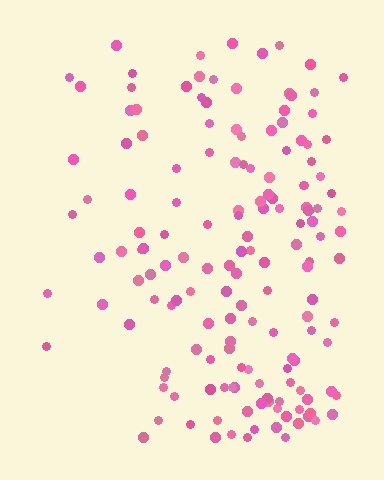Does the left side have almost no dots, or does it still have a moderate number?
Still a moderate number, just noticeably fewer than the right.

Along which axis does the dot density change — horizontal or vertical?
Horizontal.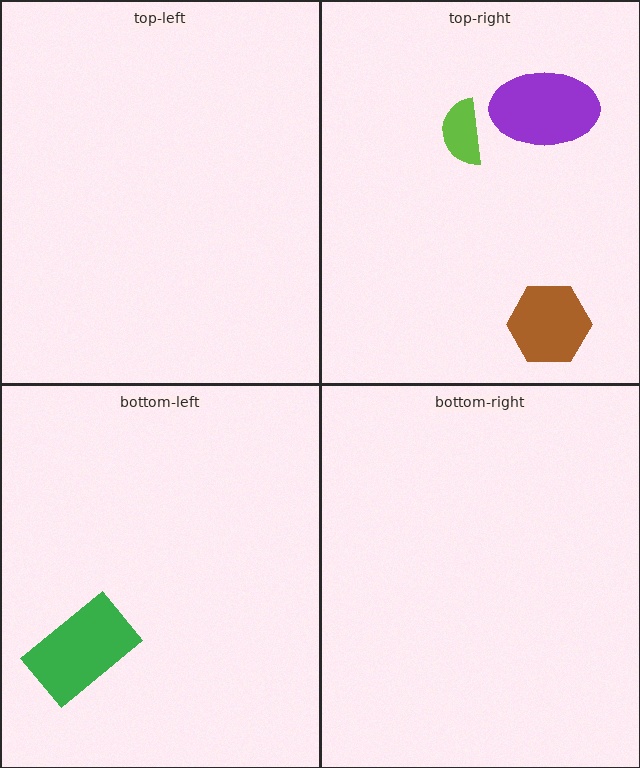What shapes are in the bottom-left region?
The green rectangle.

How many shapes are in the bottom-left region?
1.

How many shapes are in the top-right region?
3.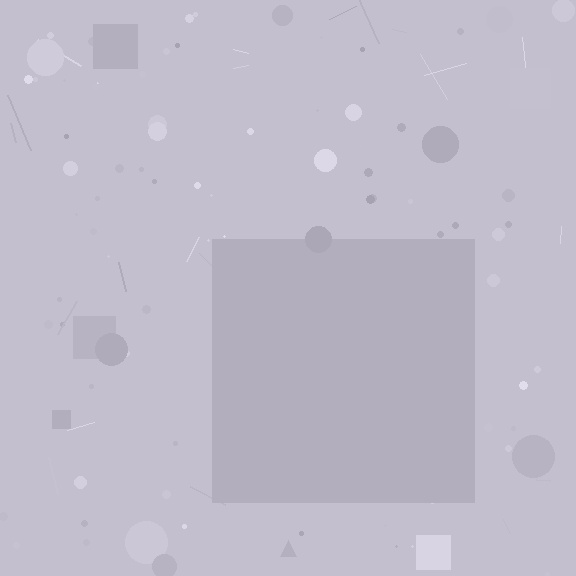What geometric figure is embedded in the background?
A square is embedded in the background.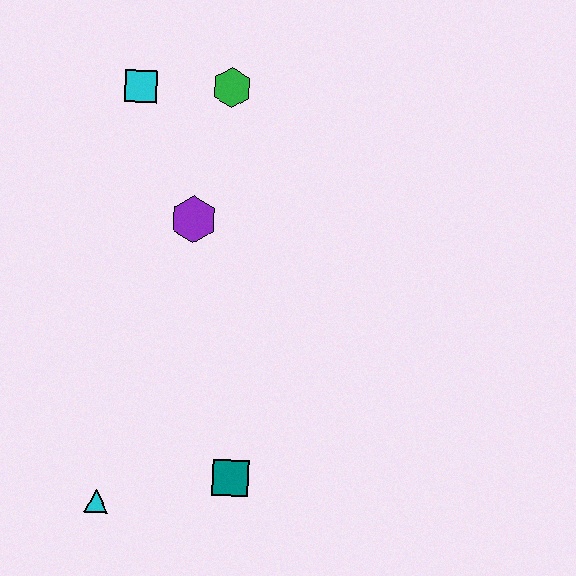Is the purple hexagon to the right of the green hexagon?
No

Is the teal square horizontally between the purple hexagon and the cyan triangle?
No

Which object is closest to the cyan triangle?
The teal square is closest to the cyan triangle.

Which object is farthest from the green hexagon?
The cyan triangle is farthest from the green hexagon.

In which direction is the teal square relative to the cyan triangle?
The teal square is to the right of the cyan triangle.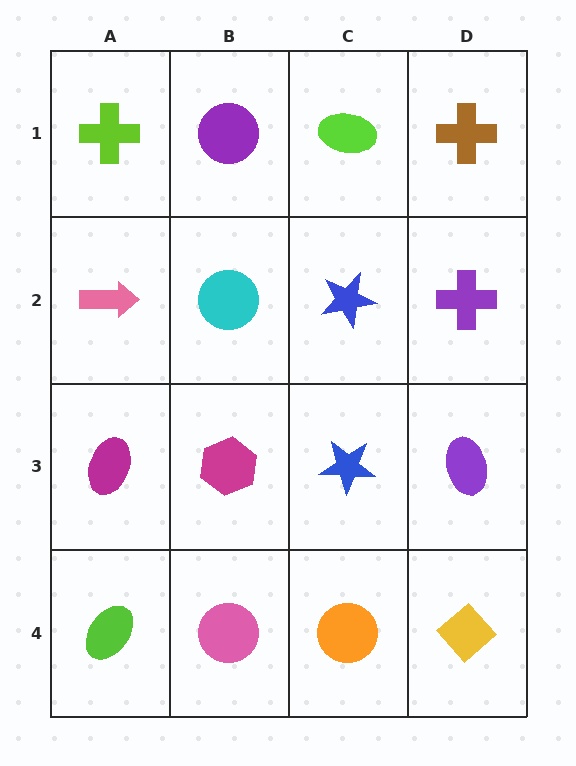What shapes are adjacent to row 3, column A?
A pink arrow (row 2, column A), a lime ellipse (row 4, column A), a magenta hexagon (row 3, column B).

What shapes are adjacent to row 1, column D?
A purple cross (row 2, column D), a lime ellipse (row 1, column C).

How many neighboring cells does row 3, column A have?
3.